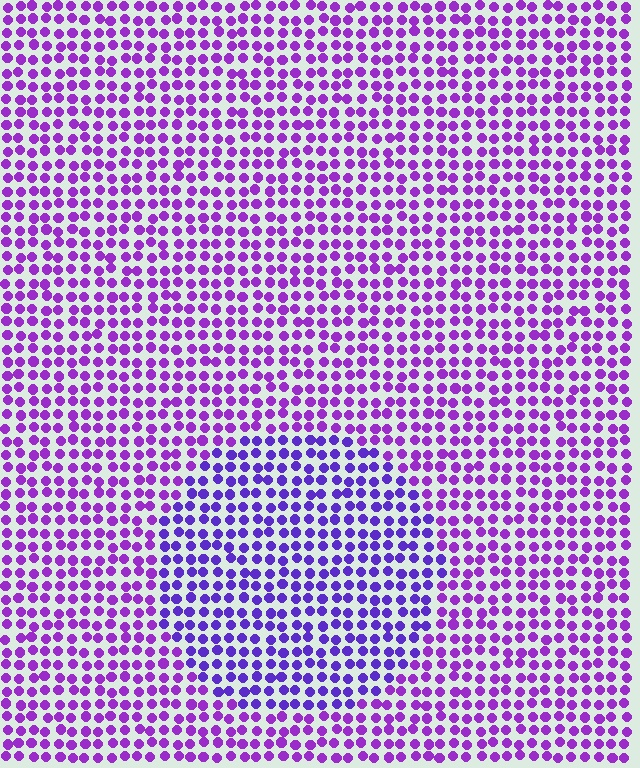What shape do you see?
I see a circle.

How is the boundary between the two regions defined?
The boundary is defined purely by a slight shift in hue (about 25 degrees). Spacing, size, and orientation are identical on both sides.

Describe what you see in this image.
The image is filled with small purple elements in a uniform arrangement. A circle-shaped region is visible where the elements are tinted to a slightly different hue, forming a subtle color boundary.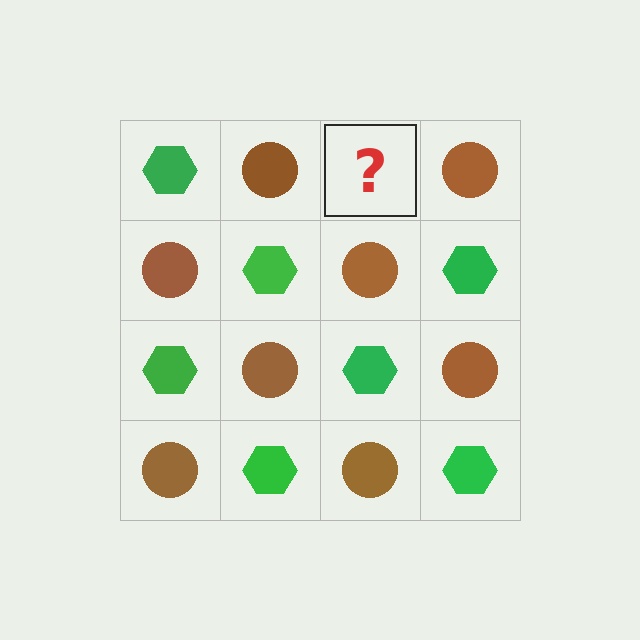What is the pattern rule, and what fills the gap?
The rule is that it alternates green hexagon and brown circle in a checkerboard pattern. The gap should be filled with a green hexagon.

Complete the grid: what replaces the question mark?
The question mark should be replaced with a green hexagon.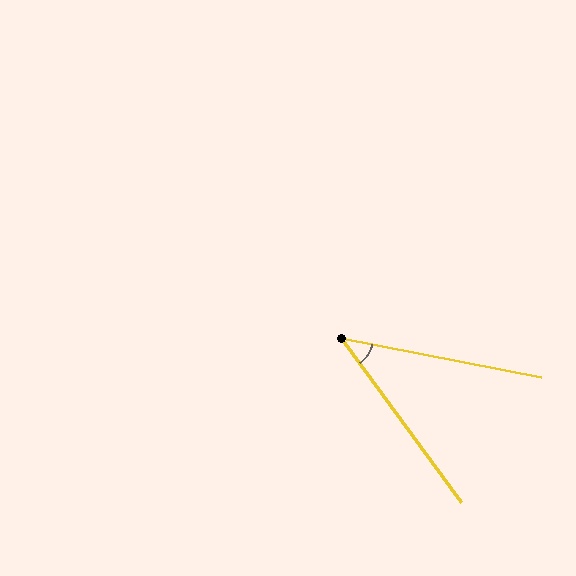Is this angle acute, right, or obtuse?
It is acute.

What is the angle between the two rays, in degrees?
Approximately 43 degrees.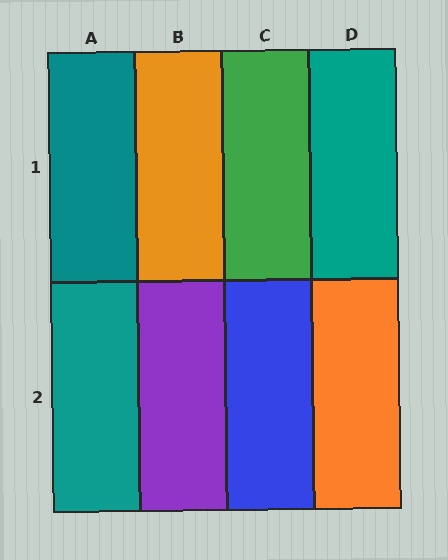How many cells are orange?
2 cells are orange.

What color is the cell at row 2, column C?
Blue.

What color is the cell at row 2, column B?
Purple.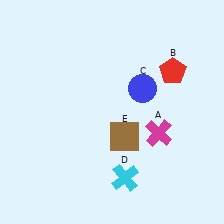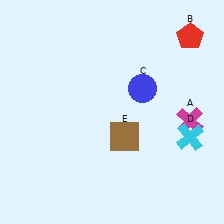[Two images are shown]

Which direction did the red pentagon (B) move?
The red pentagon (B) moved up.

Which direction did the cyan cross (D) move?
The cyan cross (D) moved right.